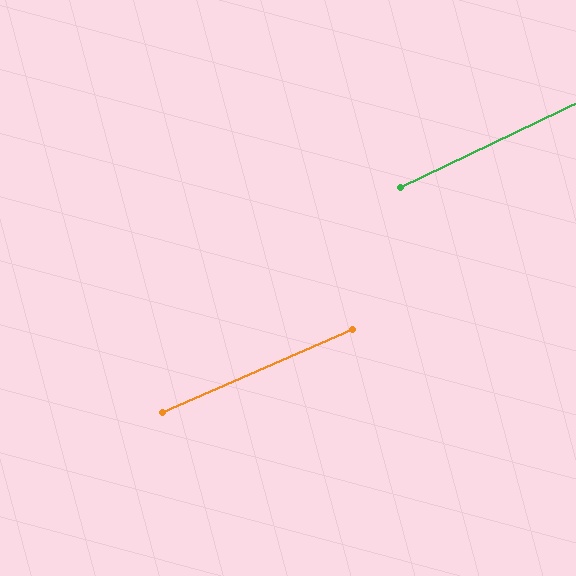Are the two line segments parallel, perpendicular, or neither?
Parallel — their directions differ by only 1.9°.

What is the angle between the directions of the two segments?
Approximately 2 degrees.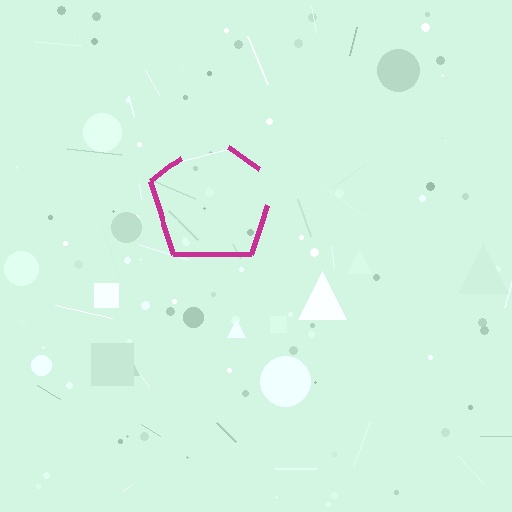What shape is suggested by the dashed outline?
The dashed outline suggests a pentagon.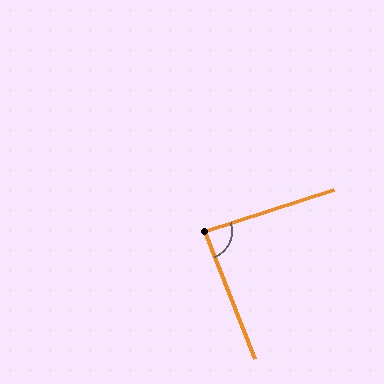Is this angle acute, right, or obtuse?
It is approximately a right angle.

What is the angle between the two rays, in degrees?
Approximately 87 degrees.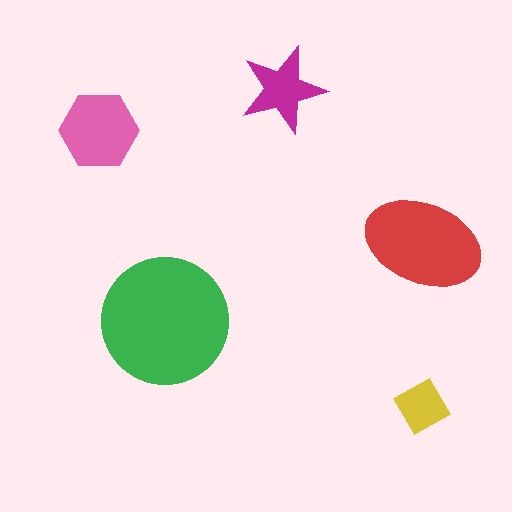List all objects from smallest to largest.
The yellow diamond, the magenta star, the pink hexagon, the red ellipse, the green circle.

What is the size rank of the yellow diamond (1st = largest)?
5th.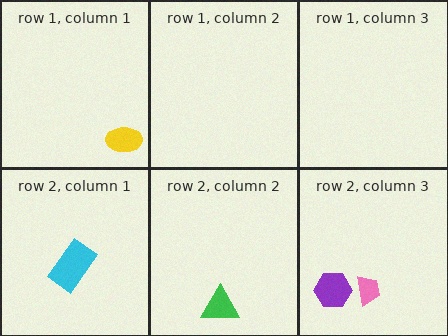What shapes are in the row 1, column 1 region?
The yellow ellipse.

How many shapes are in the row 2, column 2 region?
1.